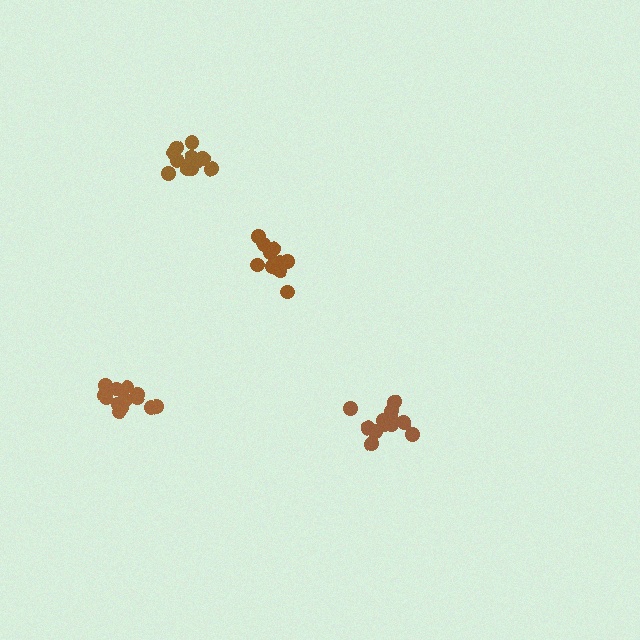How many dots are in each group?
Group 1: 12 dots, Group 2: 12 dots, Group 3: 13 dots, Group 4: 11 dots (48 total).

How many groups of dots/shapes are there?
There are 4 groups.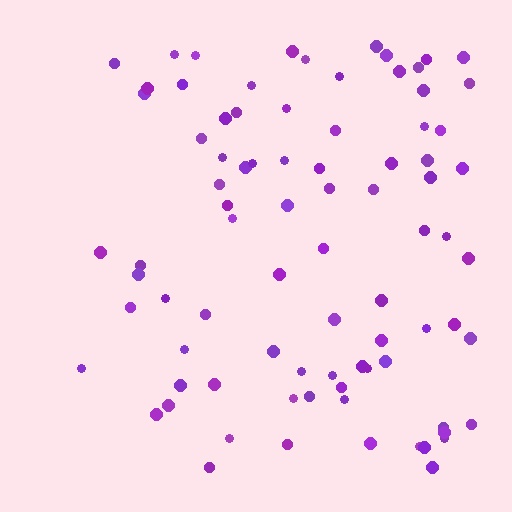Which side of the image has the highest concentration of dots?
The right.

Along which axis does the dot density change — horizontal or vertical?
Horizontal.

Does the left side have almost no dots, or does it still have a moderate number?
Still a moderate number, just noticeably fewer than the right.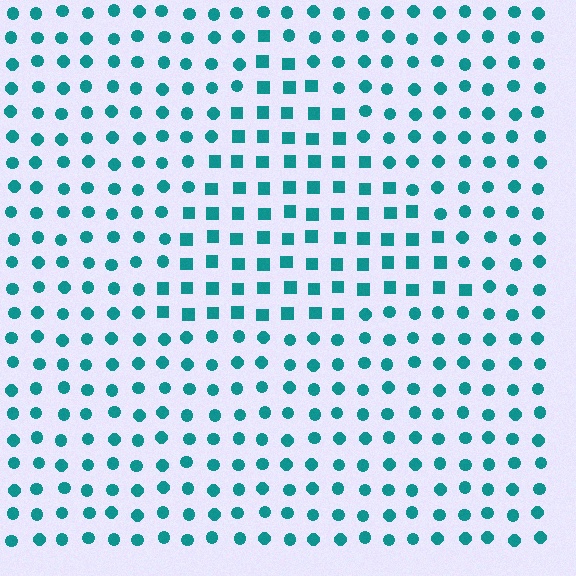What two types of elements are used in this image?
The image uses squares inside the triangle region and circles outside it.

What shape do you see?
I see a triangle.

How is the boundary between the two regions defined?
The boundary is defined by a change in element shape: squares inside vs. circles outside. All elements share the same color and spacing.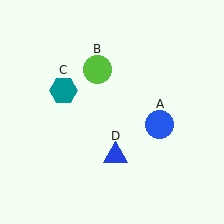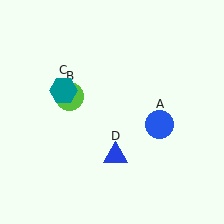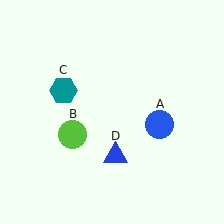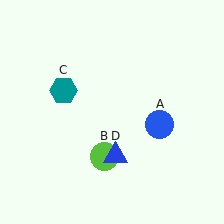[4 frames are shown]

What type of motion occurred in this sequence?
The lime circle (object B) rotated counterclockwise around the center of the scene.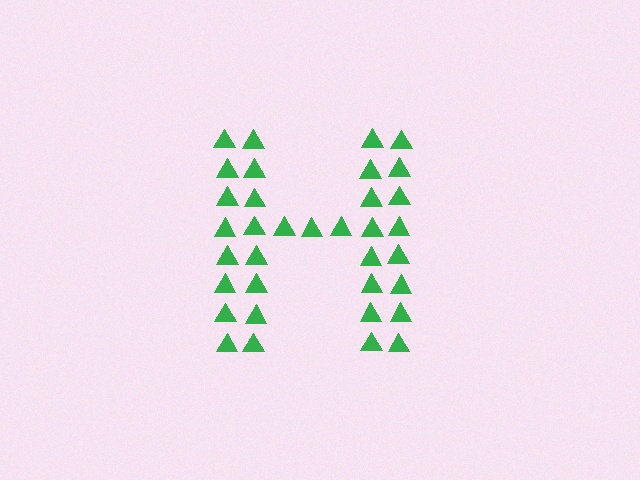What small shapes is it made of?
It is made of small triangles.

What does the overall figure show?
The overall figure shows the letter H.